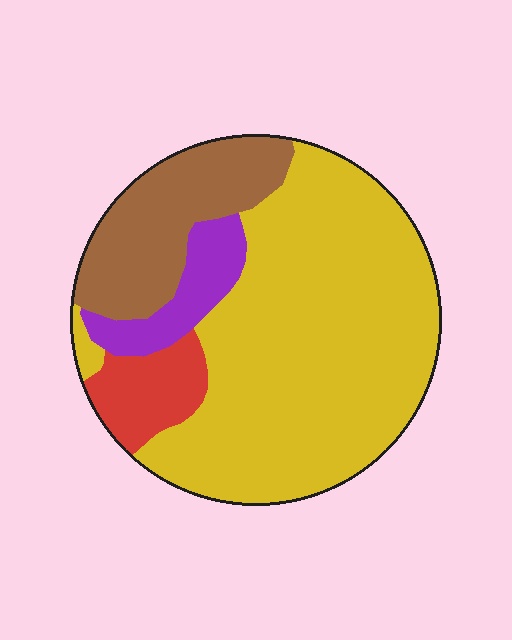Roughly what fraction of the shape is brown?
Brown covers around 20% of the shape.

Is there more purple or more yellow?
Yellow.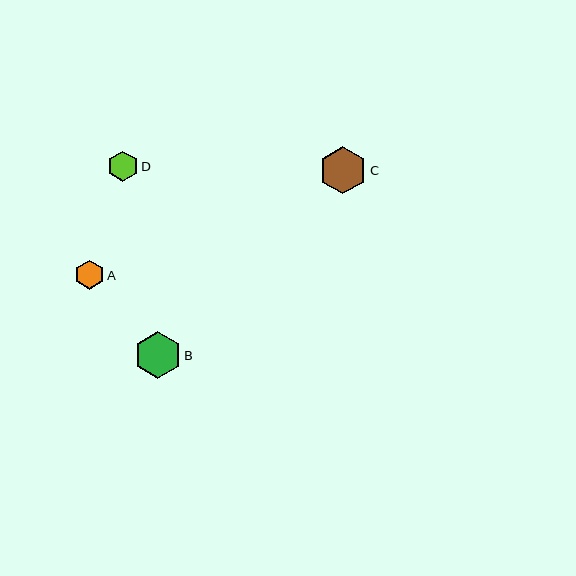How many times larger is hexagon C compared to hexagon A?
Hexagon C is approximately 1.6 times the size of hexagon A.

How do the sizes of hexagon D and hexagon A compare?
Hexagon D and hexagon A are approximately the same size.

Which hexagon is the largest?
Hexagon C is the largest with a size of approximately 47 pixels.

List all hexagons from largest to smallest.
From largest to smallest: C, B, D, A.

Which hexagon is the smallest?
Hexagon A is the smallest with a size of approximately 29 pixels.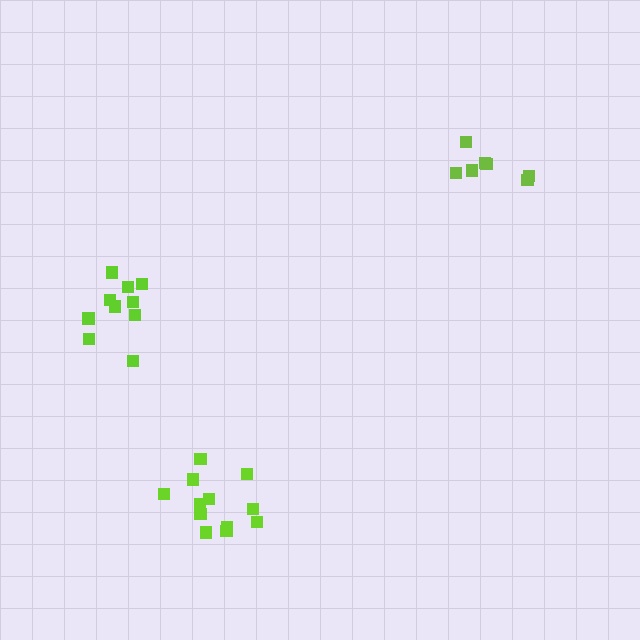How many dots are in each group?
Group 1: 7 dots, Group 2: 12 dots, Group 3: 10 dots (29 total).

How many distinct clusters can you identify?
There are 3 distinct clusters.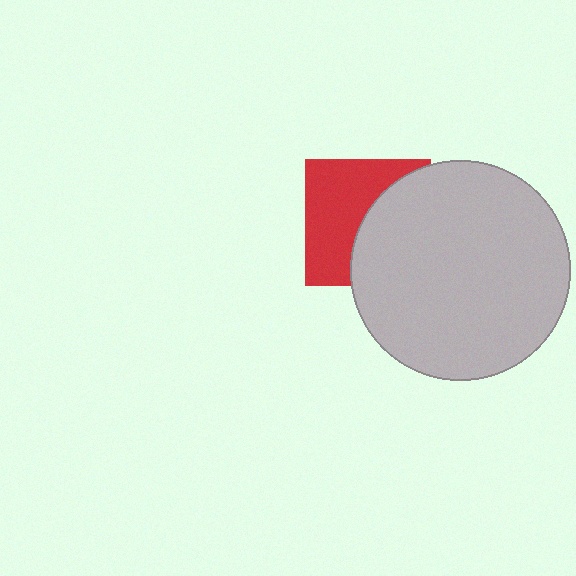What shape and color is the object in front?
The object in front is a light gray circle.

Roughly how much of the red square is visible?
About half of it is visible (roughly 52%).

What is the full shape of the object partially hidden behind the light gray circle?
The partially hidden object is a red square.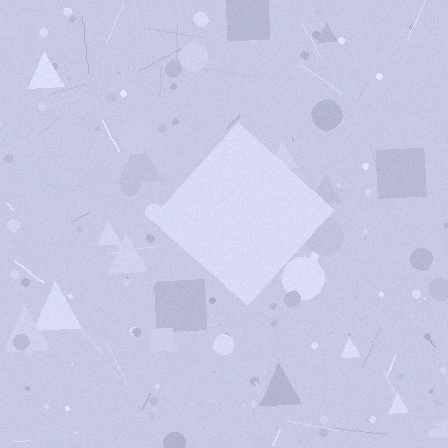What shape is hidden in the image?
A diamond is hidden in the image.